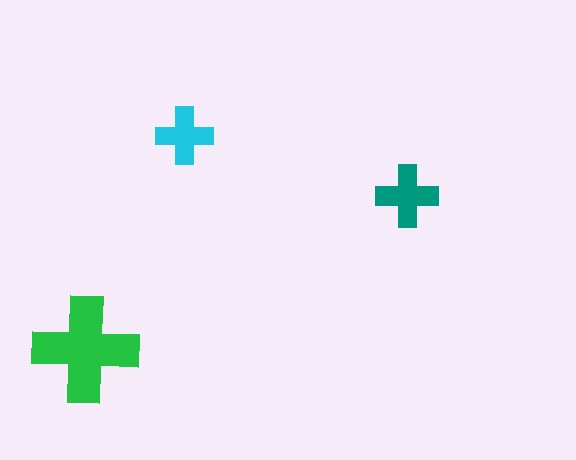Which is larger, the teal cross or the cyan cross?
The teal one.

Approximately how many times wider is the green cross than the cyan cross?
About 2 times wider.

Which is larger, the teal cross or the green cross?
The green one.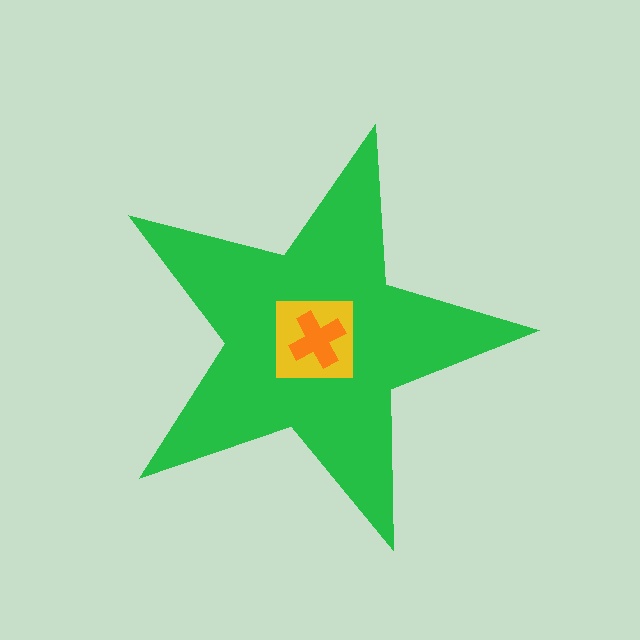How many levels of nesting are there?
3.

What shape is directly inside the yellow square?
The orange cross.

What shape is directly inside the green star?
The yellow square.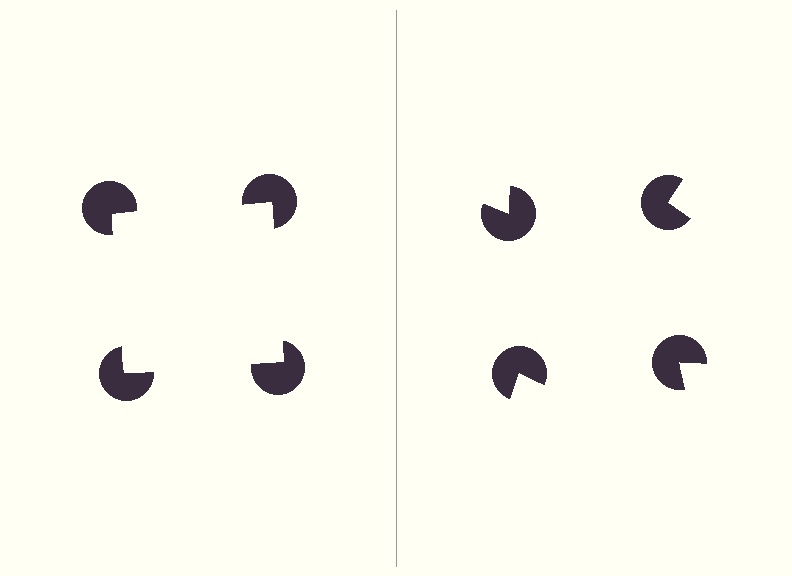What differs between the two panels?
The pac-man discs are positioned identically on both sides; only the wedge orientations differ. On the left they align to a square; on the right they are misaligned.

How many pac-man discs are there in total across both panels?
8 — 4 on each side.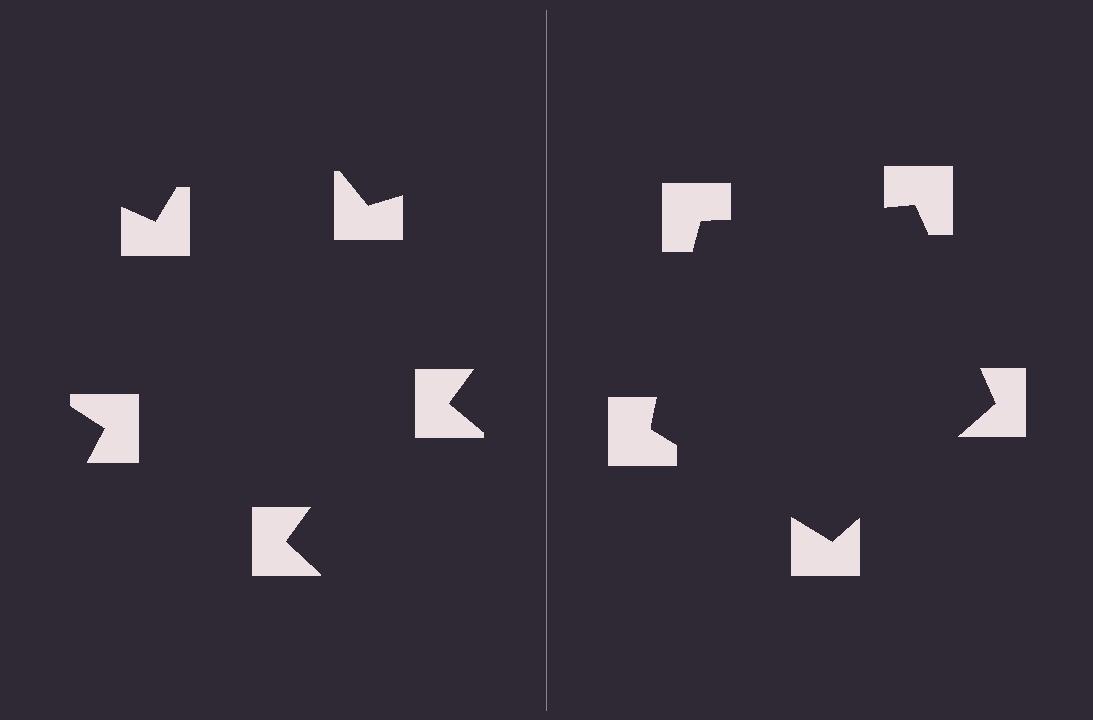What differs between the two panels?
The notched squares are positioned identically on both sides; only the wedge orientations differ. On the right they align to a pentagon; on the left they are misaligned.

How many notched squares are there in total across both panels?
10 — 5 on each side.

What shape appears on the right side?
An illusory pentagon.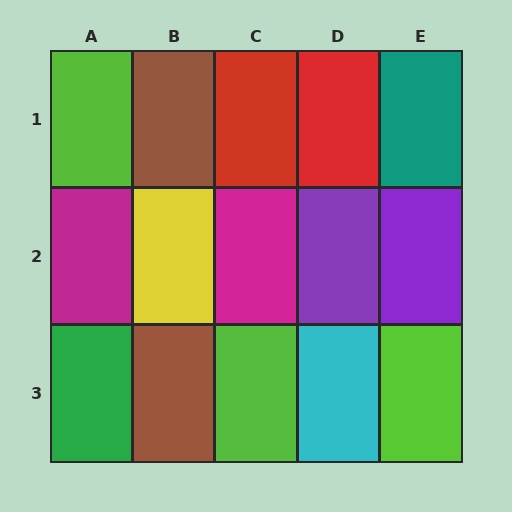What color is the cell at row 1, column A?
Lime.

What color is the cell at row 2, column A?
Magenta.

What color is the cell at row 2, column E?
Purple.